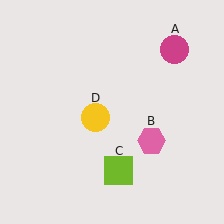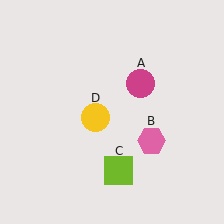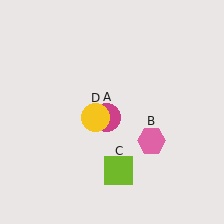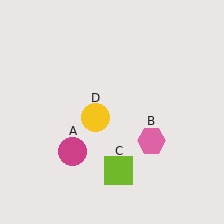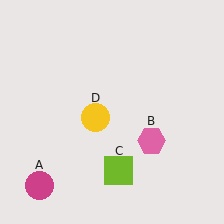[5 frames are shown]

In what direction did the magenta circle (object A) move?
The magenta circle (object A) moved down and to the left.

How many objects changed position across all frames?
1 object changed position: magenta circle (object A).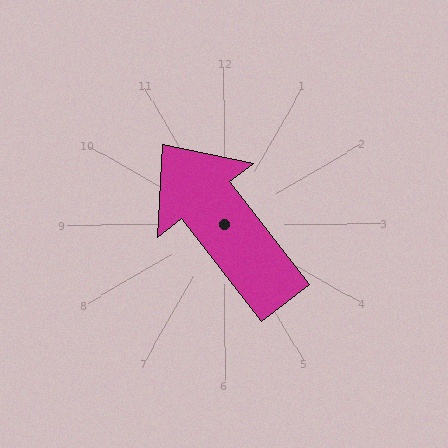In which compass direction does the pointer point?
Northwest.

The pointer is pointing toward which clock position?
Roughly 11 o'clock.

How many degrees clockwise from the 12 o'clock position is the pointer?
Approximately 322 degrees.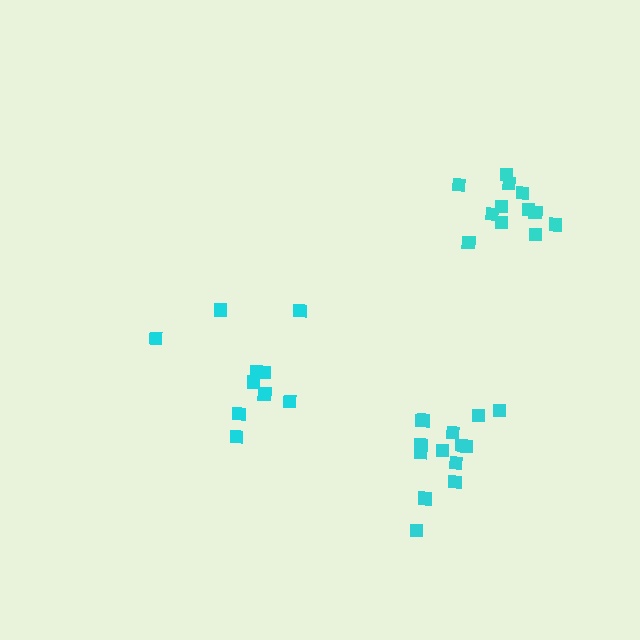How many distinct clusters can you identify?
There are 3 distinct clusters.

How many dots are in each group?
Group 1: 14 dots, Group 2: 10 dots, Group 3: 12 dots (36 total).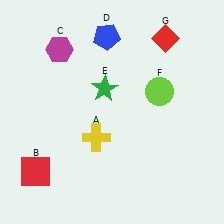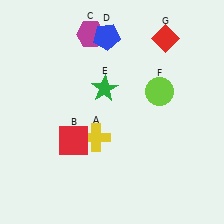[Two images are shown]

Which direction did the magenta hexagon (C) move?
The magenta hexagon (C) moved right.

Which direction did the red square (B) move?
The red square (B) moved right.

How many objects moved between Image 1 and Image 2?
2 objects moved between the two images.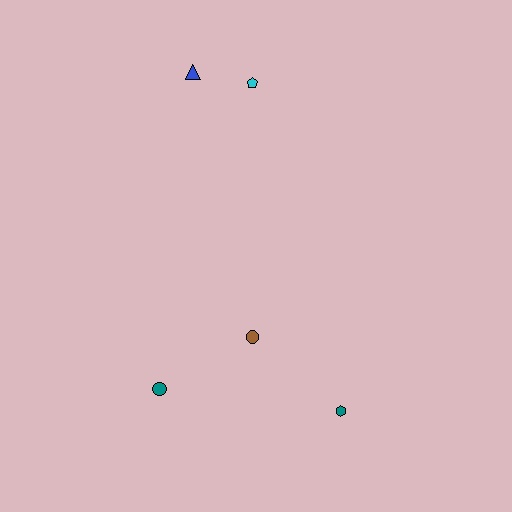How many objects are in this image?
There are 5 objects.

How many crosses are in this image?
There are no crosses.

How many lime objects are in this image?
There are no lime objects.